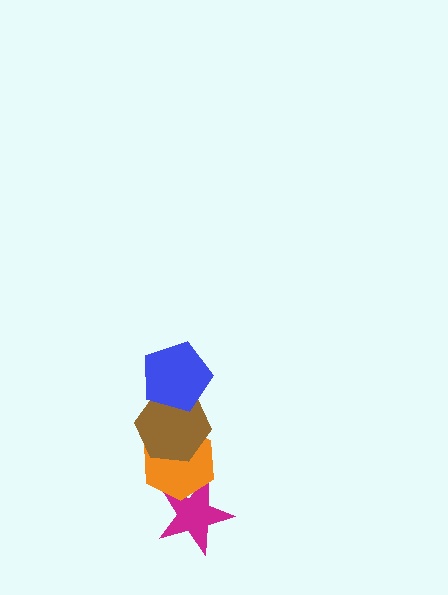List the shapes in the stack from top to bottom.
From top to bottom: the blue pentagon, the brown hexagon, the orange hexagon, the magenta star.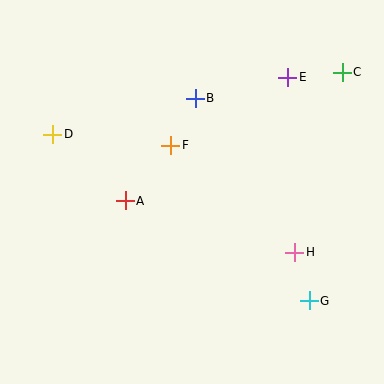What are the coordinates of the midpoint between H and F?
The midpoint between H and F is at (233, 199).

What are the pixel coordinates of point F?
Point F is at (171, 145).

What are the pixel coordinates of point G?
Point G is at (309, 301).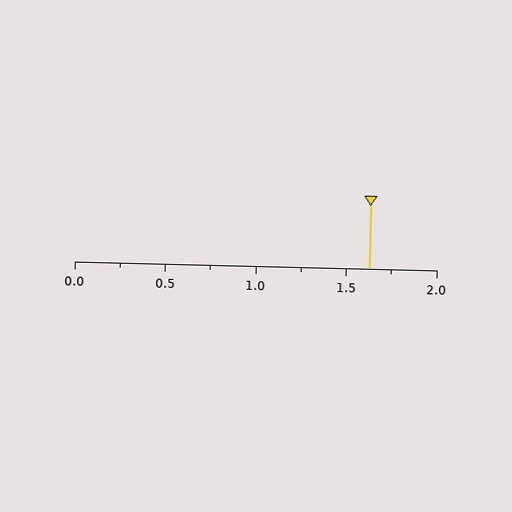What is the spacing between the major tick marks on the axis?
The major ticks are spaced 0.5 apart.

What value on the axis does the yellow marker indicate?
The marker indicates approximately 1.62.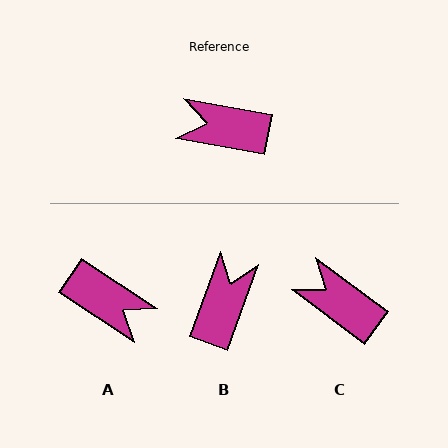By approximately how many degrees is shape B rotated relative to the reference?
Approximately 100 degrees clockwise.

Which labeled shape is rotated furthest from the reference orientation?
A, about 156 degrees away.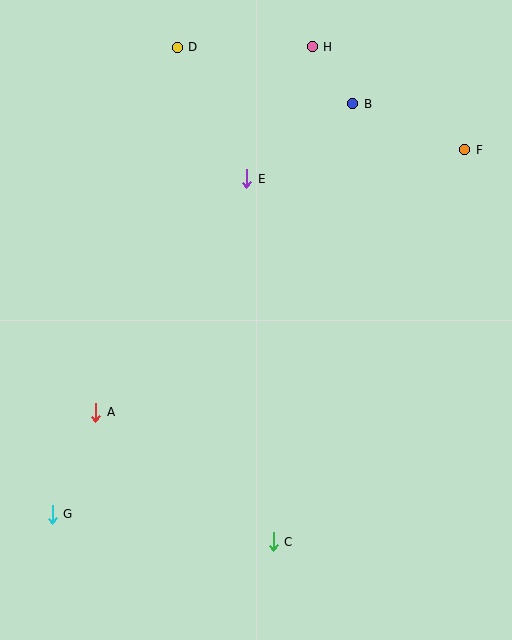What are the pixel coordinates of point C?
Point C is at (273, 542).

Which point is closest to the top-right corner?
Point F is closest to the top-right corner.